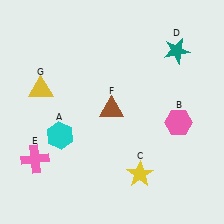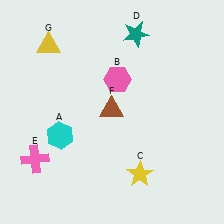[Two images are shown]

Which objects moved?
The objects that moved are: the pink hexagon (B), the teal star (D), the yellow triangle (G).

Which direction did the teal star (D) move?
The teal star (D) moved left.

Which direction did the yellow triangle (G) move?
The yellow triangle (G) moved up.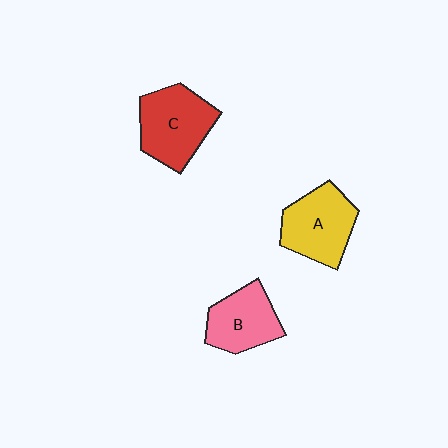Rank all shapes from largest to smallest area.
From largest to smallest: C (red), A (yellow), B (pink).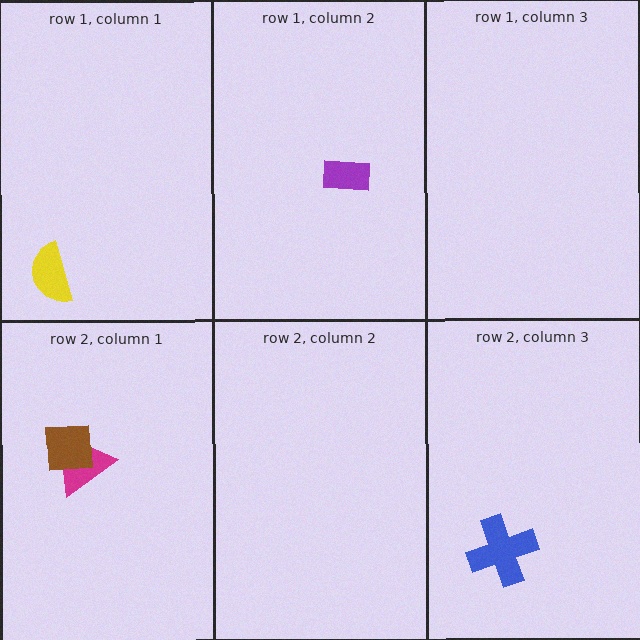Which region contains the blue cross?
The row 2, column 3 region.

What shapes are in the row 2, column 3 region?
The blue cross.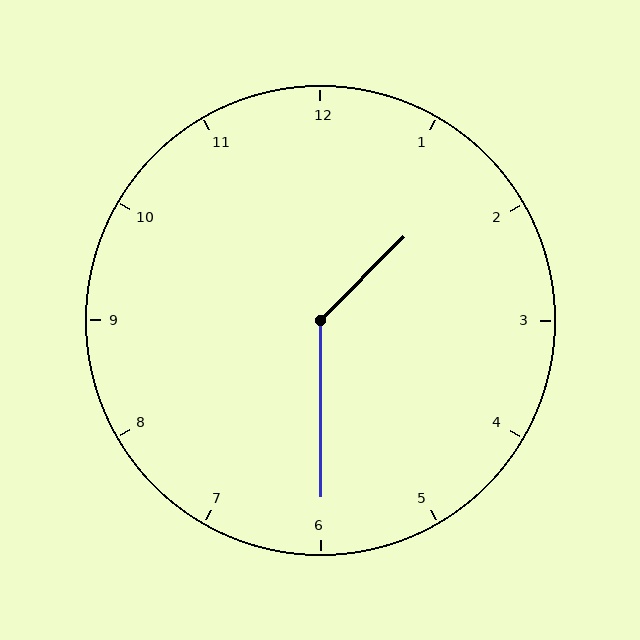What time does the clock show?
1:30.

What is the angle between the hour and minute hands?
Approximately 135 degrees.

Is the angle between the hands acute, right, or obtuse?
It is obtuse.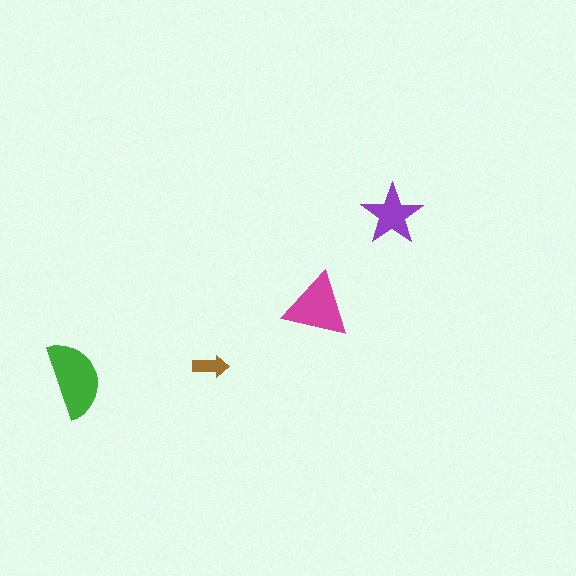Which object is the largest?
The green semicircle.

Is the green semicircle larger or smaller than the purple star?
Larger.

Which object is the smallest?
The brown arrow.